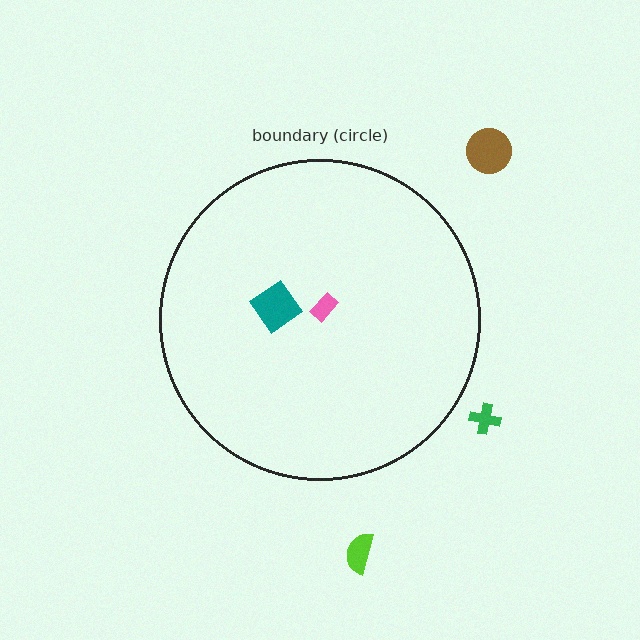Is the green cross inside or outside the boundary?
Outside.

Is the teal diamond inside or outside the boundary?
Inside.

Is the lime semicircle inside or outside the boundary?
Outside.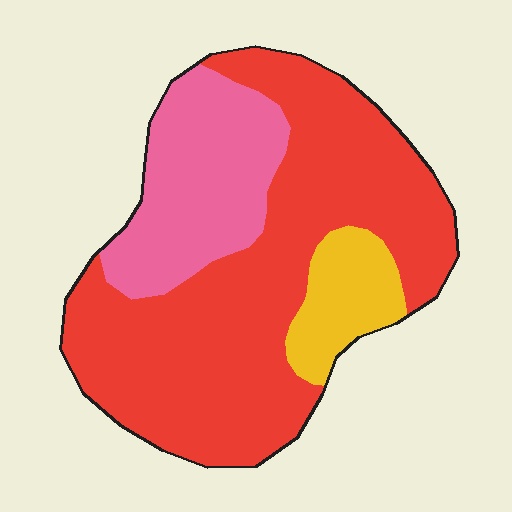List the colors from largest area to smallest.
From largest to smallest: red, pink, yellow.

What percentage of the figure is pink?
Pink covers 25% of the figure.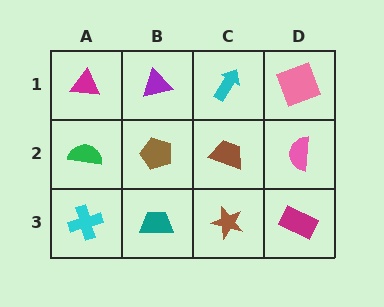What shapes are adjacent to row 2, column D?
A pink square (row 1, column D), a magenta rectangle (row 3, column D), a brown trapezoid (row 2, column C).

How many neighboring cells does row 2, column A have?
3.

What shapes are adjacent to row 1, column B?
A brown pentagon (row 2, column B), a magenta triangle (row 1, column A), a cyan arrow (row 1, column C).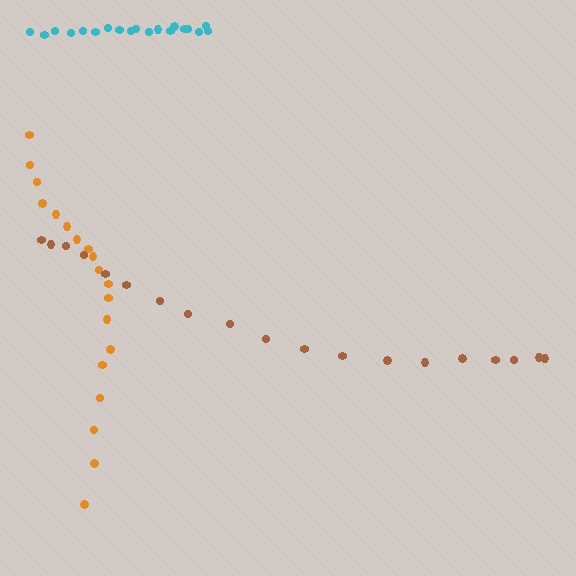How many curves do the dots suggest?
There are 3 distinct paths.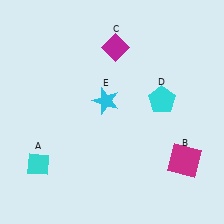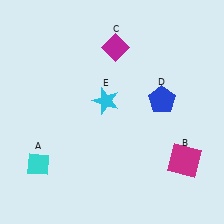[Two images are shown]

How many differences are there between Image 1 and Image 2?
There is 1 difference between the two images.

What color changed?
The pentagon (D) changed from cyan in Image 1 to blue in Image 2.